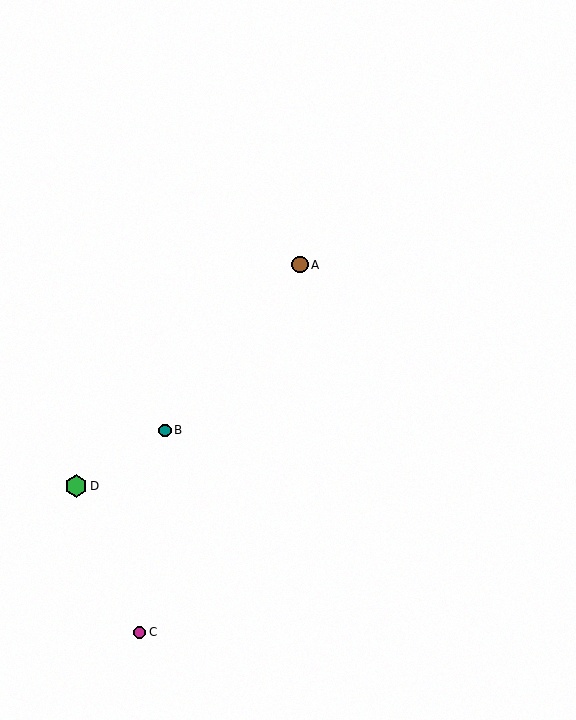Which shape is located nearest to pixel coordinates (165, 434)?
The teal circle (labeled B) at (165, 430) is nearest to that location.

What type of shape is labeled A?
Shape A is a brown circle.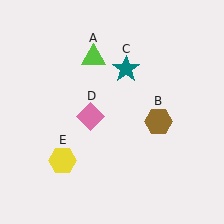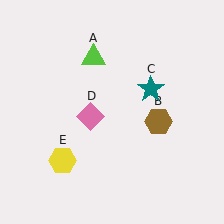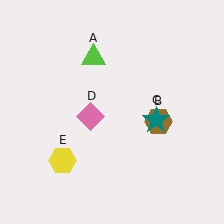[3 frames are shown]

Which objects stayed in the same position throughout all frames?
Lime triangle (object A) and brown hexagon (object B) and pink diamond (object D) and yellow hexagon (object E) remained stationary.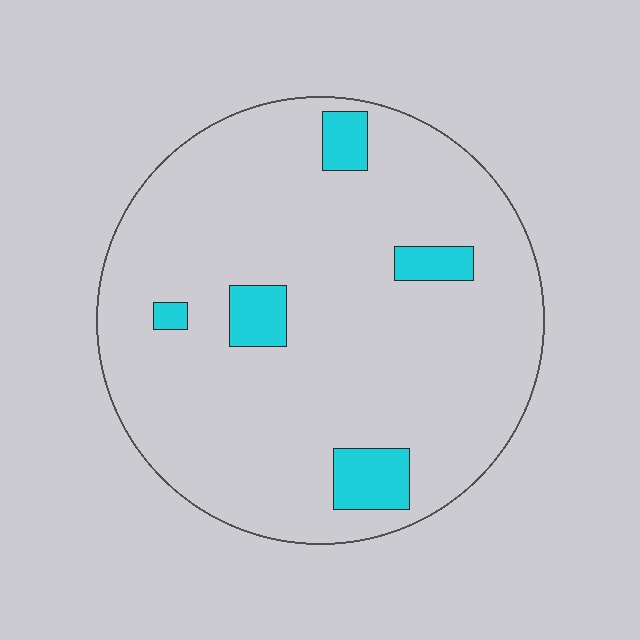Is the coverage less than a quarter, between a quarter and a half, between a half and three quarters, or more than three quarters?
Less than a quarter.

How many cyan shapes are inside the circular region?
5.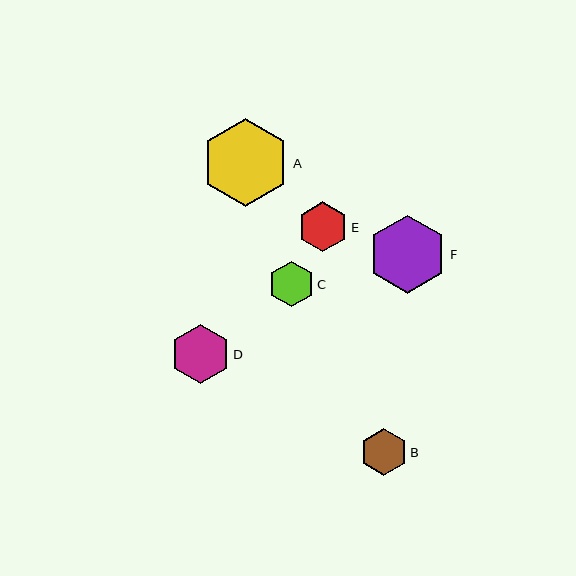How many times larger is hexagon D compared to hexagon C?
Hexagon D is approximately 1.3 times the size of hexagon C.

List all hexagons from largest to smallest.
From largest to smallest: A, F, D, E, B, C.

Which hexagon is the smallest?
Hexagon C is the smallest with a size of approximately 46 pixels.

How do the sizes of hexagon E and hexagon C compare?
Hexagon E and hexagon C are approximately the same size.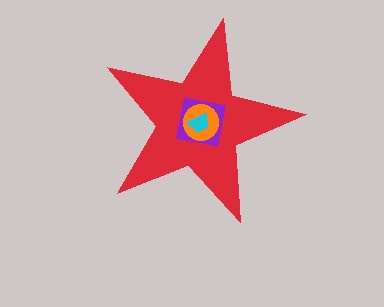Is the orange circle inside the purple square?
Yes.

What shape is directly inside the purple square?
The orange circle.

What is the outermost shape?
The red star.